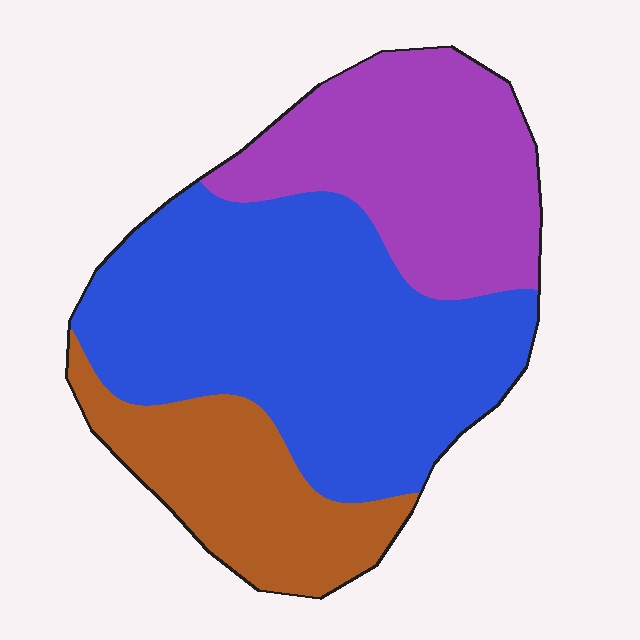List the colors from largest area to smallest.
From largest to smallest: blue, purple, brown.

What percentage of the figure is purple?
Purple covers roughly 30% of the figure.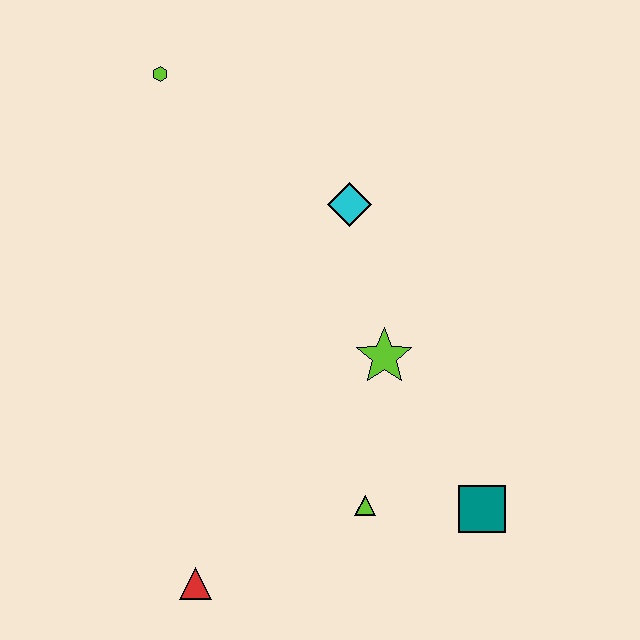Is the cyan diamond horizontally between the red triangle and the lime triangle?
Yes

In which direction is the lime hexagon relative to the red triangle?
The lime hexagon is above the red triangle.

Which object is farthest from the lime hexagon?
The teal square is farthest from the lime hexagon.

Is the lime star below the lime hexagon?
Yes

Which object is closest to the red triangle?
The lime triangle is closest to the red triangle.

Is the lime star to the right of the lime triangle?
Yes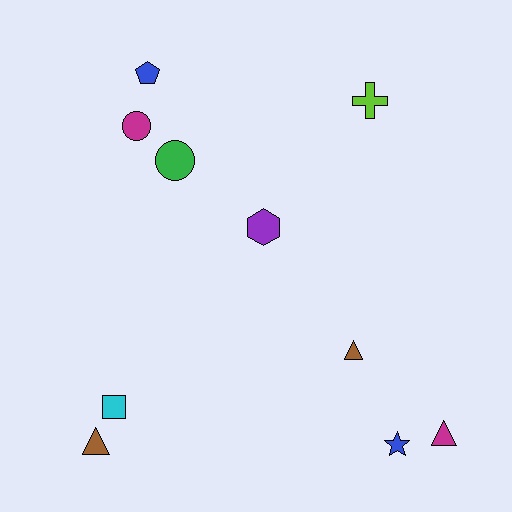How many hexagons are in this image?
There is 1 hexagon.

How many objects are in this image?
There are 10 objects.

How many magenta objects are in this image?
There are 2 magenta objects.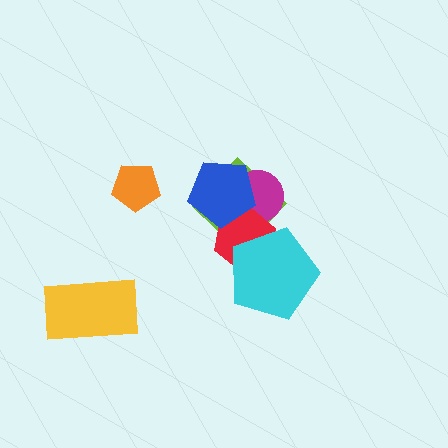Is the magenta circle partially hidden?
Yes, it is partially covered by another shape.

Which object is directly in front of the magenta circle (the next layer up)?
The red hexagon is directly in front of the magenta circle.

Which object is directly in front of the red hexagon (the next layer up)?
The blue pentagon is directly in front of the red hexagon.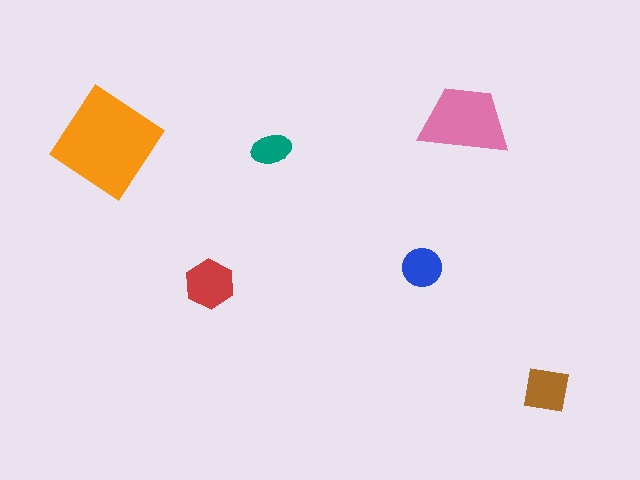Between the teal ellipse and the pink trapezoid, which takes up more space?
The pink trapezoid.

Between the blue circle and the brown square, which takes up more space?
The brown square.